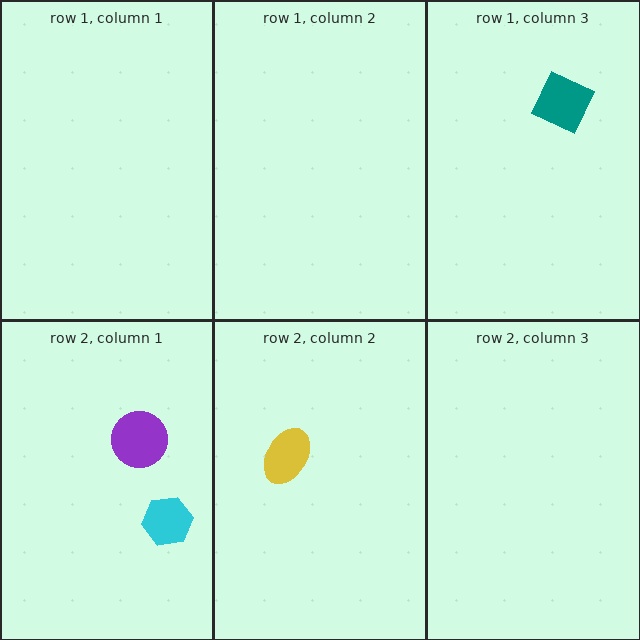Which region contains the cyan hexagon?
The row 2, column 1 region.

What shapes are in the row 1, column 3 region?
The teal square.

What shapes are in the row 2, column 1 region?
The purple circle, the cyan hexagon.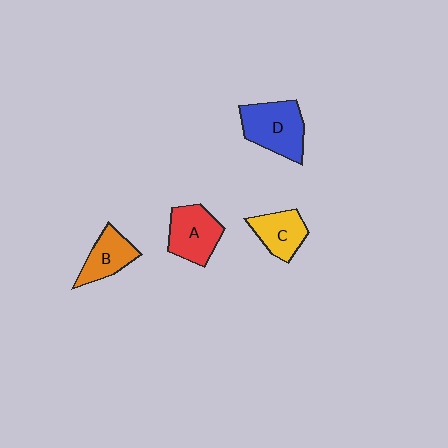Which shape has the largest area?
Shape D (blue).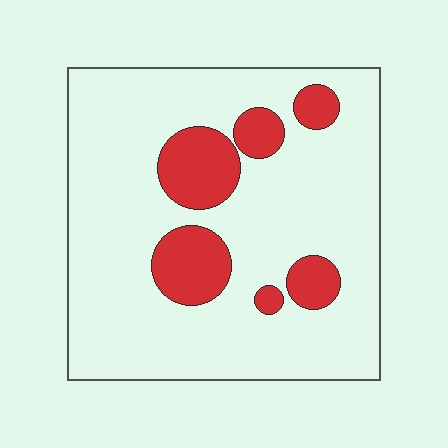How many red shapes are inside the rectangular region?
6.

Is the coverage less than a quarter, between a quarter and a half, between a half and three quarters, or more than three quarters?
Less than a quarter.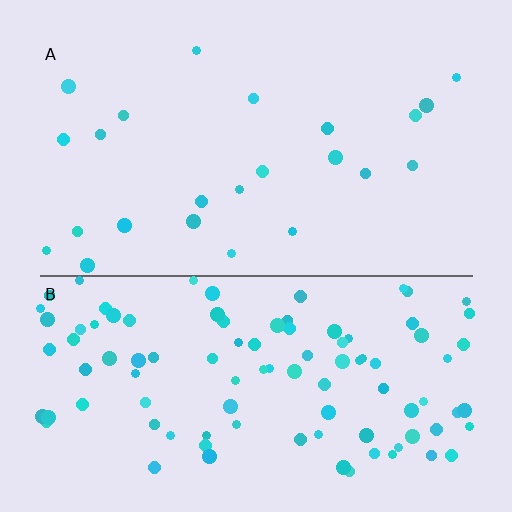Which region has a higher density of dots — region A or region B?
B (the bottom).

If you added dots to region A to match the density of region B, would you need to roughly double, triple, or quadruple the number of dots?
Approximately quadruple.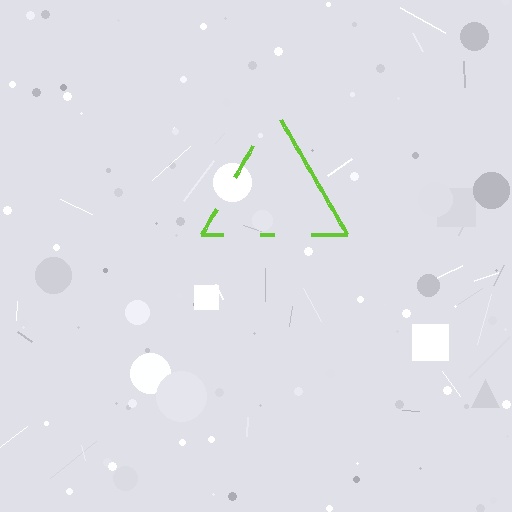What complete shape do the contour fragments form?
The contour fragments form a triangle.